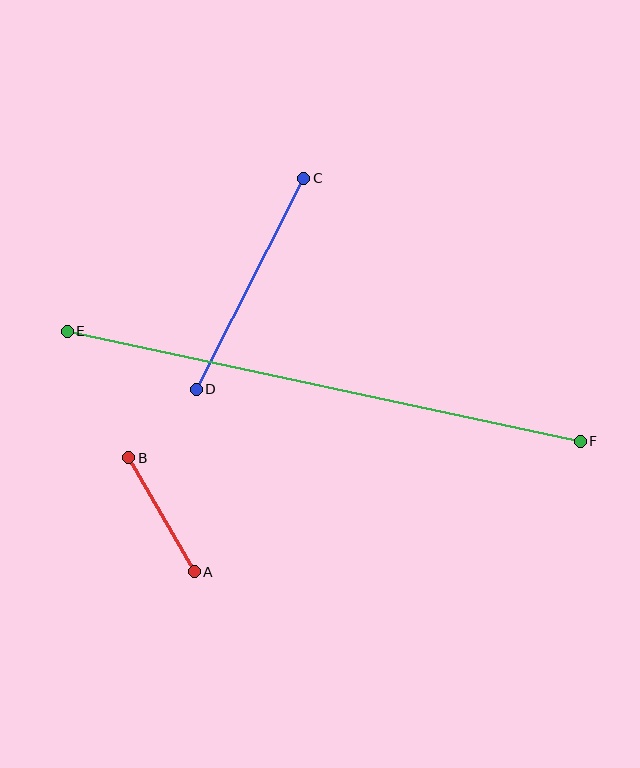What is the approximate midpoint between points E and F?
The midpoint is at approximately (324, 386) pixels.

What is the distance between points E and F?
The distance is approximately 525 pixels.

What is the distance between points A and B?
The distance is approximately 131 pixels.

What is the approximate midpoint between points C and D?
The midpoint is at approximately (250, 284) pixels.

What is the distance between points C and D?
The distance is approximately 237 pixels.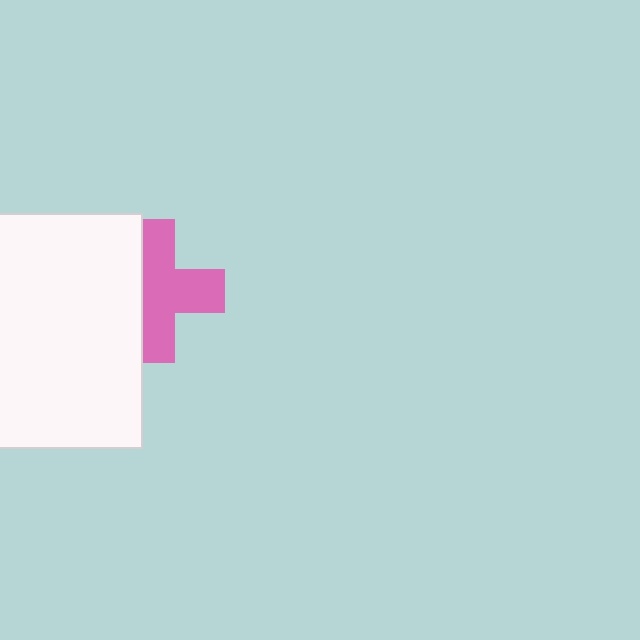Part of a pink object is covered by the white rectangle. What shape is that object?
It is a cross.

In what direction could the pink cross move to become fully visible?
The pink cross could move right. That would shift it out from behind the white rectangle entirely.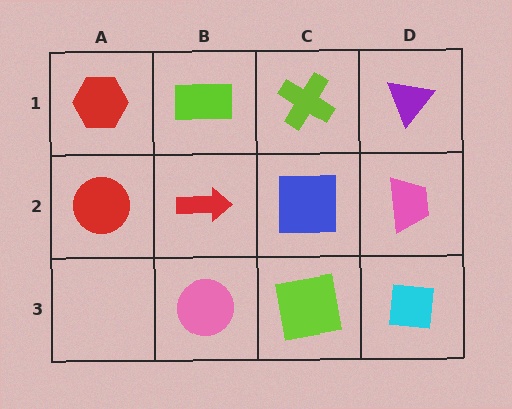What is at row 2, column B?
A red arrow.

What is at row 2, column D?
A pink trapezoid.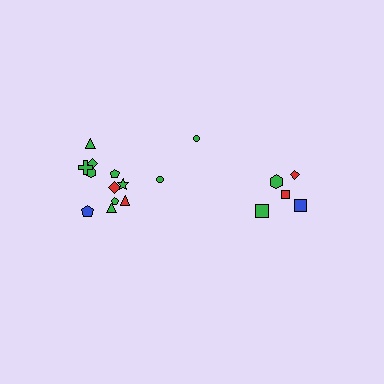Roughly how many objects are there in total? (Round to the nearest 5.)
Roughly 20 objects in total.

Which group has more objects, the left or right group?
The left group.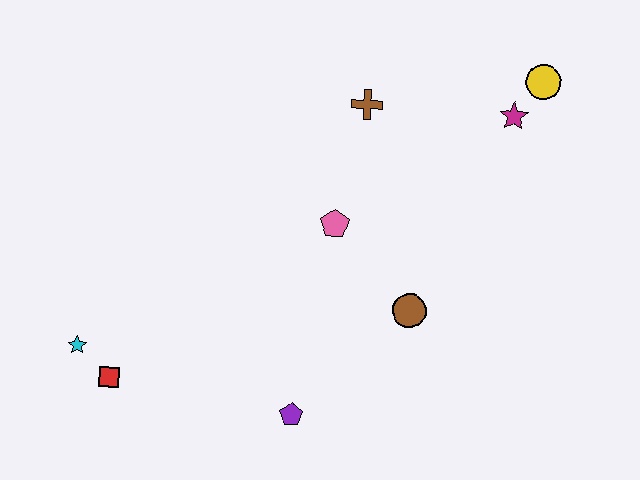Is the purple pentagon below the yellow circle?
Yes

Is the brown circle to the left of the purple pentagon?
No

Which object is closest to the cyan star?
The red square is closest to the cyan star.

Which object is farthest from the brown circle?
The cyan star is farthest from the brown circle.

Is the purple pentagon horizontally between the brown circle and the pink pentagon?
No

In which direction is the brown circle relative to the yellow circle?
The brown circle is below the yellow circle.